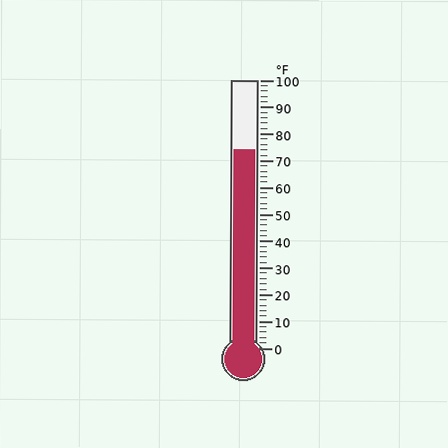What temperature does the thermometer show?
The thermometer shows approximately 74°F.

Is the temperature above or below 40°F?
The temperature is above 40°F.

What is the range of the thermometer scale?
The thermometer scale ranges from 0°F to 100°F.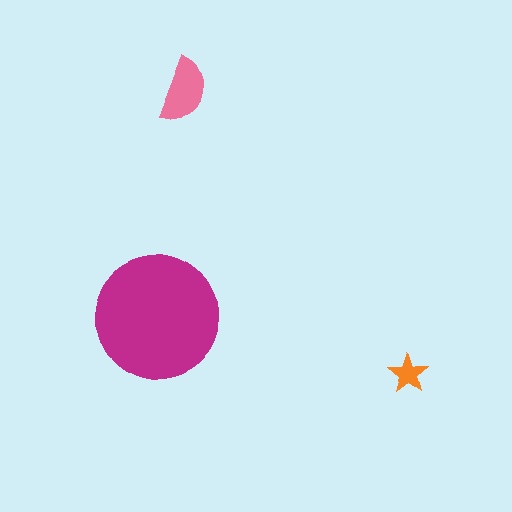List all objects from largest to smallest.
The magenta circle, the pink semicircle, the orange star.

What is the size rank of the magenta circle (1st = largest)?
1st.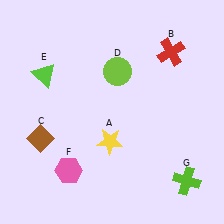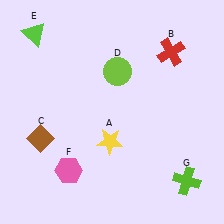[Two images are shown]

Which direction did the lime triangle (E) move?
The lime triangle (E) moved up.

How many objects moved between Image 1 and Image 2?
1 object moved between the two images.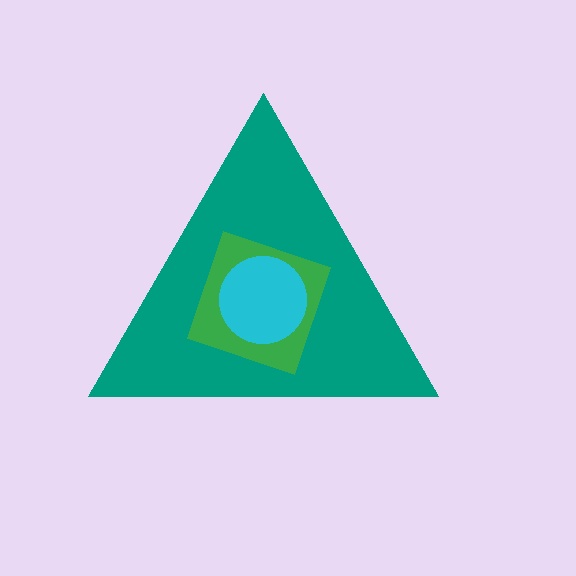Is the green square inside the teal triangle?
Yes.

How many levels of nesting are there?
3.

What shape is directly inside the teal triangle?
The green square.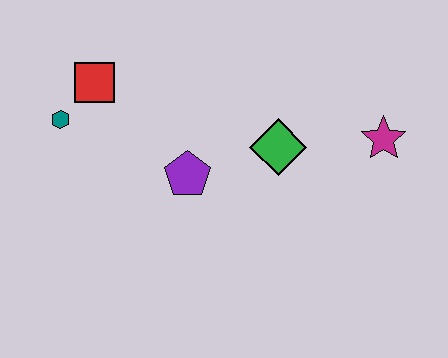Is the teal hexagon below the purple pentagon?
No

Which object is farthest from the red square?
The magenta star is farthest from the red square.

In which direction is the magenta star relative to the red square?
The magenta star is to the right of the red square.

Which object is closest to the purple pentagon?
The green diamond is closest to the purple pentagon.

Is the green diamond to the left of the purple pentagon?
No